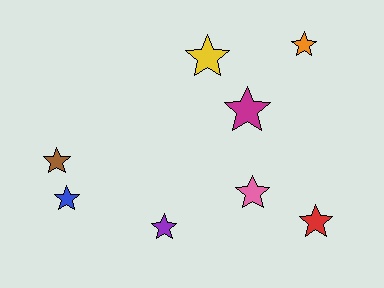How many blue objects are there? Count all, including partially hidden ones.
There is 1 blue object.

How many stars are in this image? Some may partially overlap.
There are 8 stars.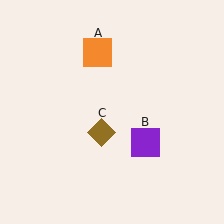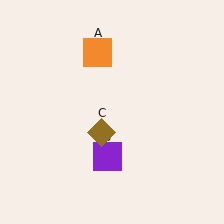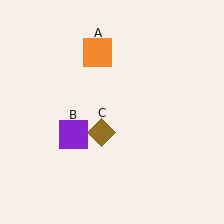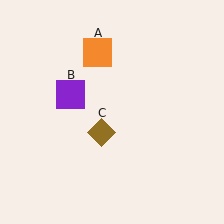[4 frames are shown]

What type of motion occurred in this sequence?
The purple square (object B) rotated clockwise around the center of the scene.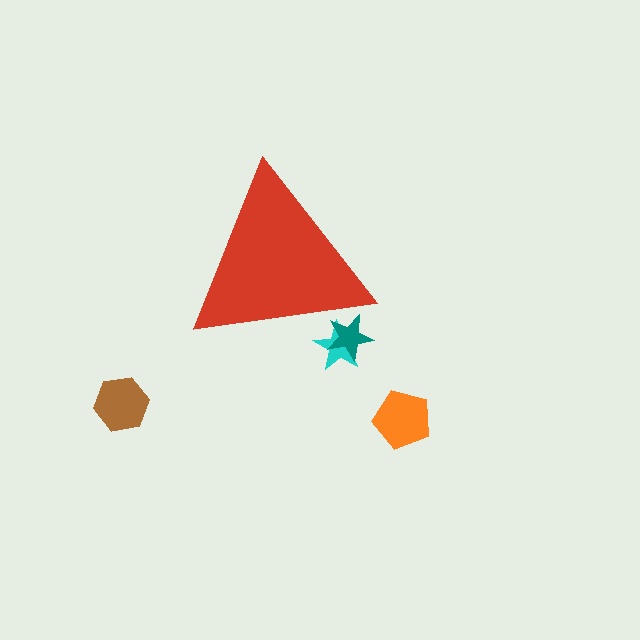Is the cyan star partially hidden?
Yes, the cyan star is partially hidden behind the red triangle.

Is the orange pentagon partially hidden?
No, the orange pentagon is fully visible.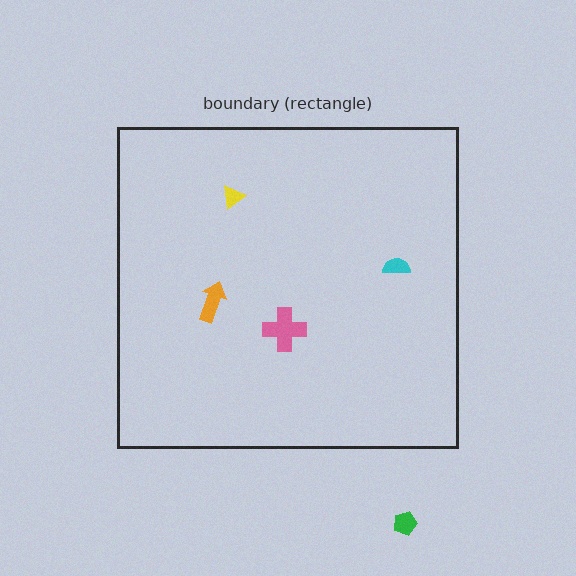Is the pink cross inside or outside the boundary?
Inside.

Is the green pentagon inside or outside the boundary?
Outside.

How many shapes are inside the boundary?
4 inside, 1 outside.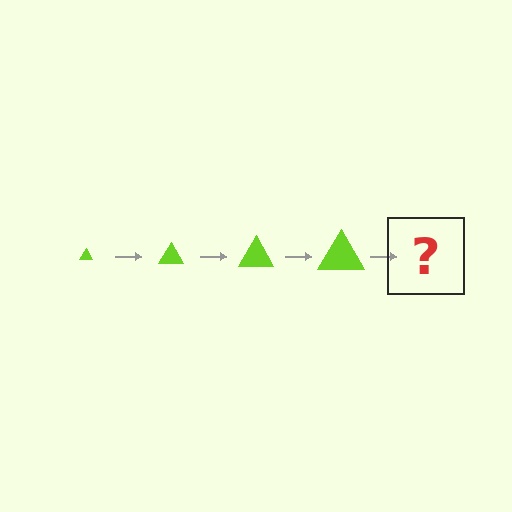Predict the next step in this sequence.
The next step is a lime triangle, larger than the previous one.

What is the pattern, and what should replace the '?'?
The pattern is that the triangle gets progressively larger each step. The '?' should be a lime triangle, larger than the previous one.